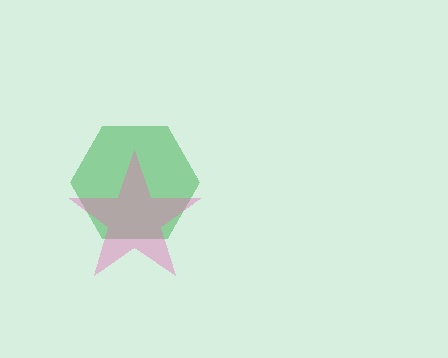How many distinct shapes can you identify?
There are 2 distinct shapes: a green hexagon, a pink star.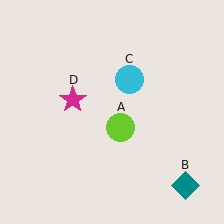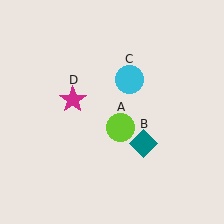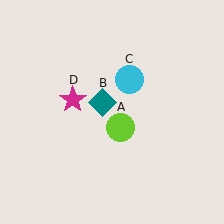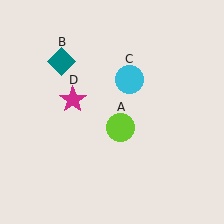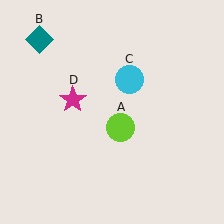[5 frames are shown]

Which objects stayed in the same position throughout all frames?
Lime circle (object A) and cyan circle (object C) and magenta star (object D) remained stationary.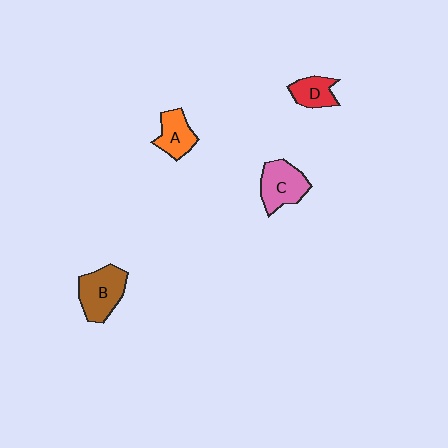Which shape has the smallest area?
Shape D (red).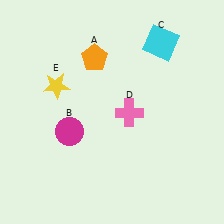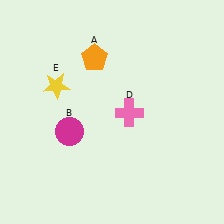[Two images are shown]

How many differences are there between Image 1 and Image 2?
There is 1 difference between the two images.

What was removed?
The cyan square (C) was removed in Image 2.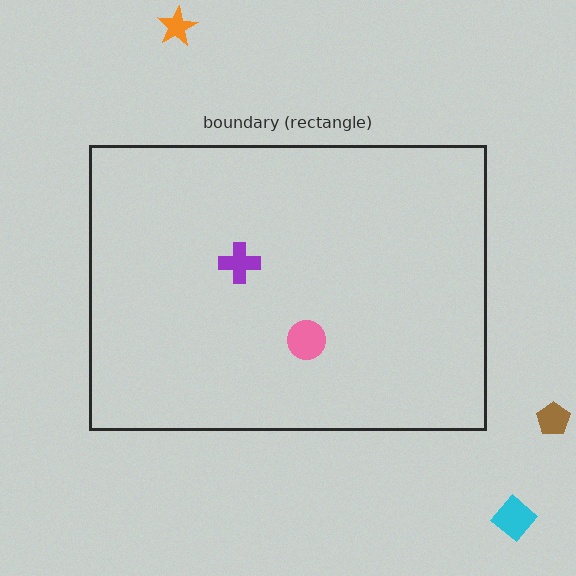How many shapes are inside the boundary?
2 inside, 3 outside.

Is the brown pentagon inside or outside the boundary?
Outside.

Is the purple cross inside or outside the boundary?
Inside.